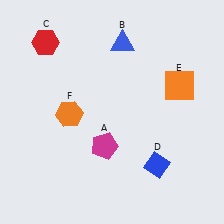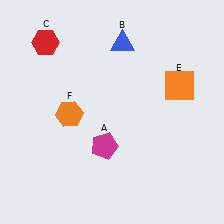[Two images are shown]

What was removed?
The blue diamond (D) was removed in Image 2.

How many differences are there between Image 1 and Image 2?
There is 1 difference between the two images.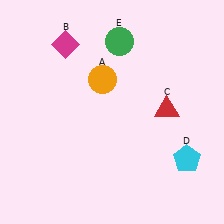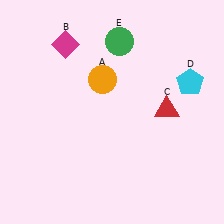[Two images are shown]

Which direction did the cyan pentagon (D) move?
The cyan pentagon (D) moved up.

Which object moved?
The cyan pentagon (D) moved up.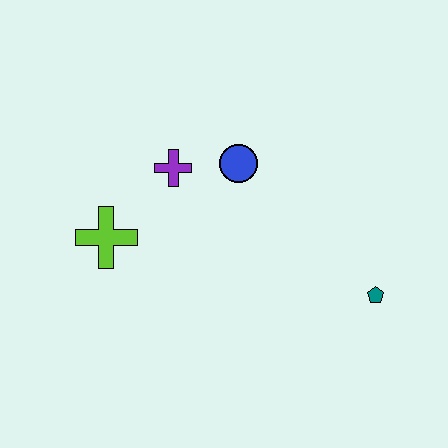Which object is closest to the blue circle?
The purple cross is closest to the blue circle.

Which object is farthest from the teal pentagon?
The lime cross is farthest from the teal pentagon.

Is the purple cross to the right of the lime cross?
Yes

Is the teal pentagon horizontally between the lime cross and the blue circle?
No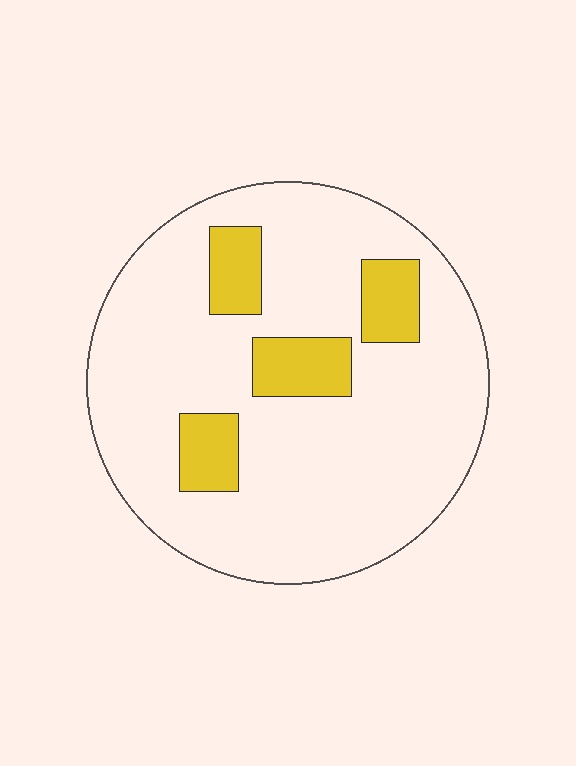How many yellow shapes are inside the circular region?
4.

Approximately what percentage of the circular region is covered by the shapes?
Approximately 15%.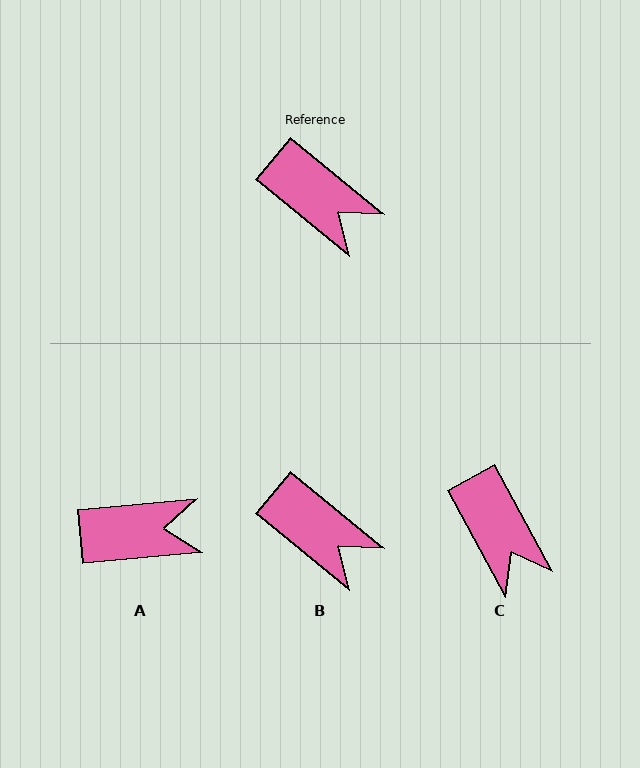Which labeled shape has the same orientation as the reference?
B.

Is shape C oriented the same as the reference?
No, it is off by about 22 degrees.